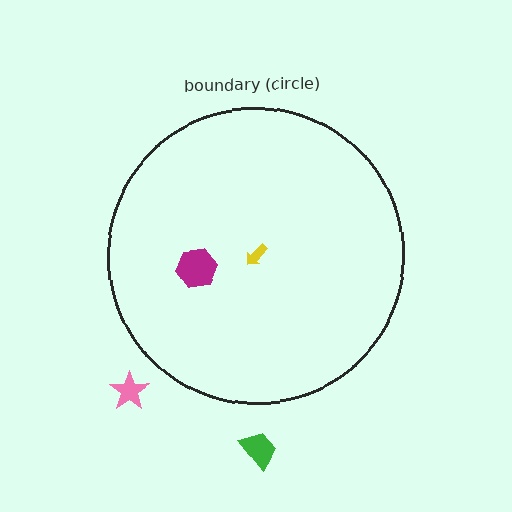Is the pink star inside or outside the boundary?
Outside.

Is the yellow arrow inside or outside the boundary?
Inside.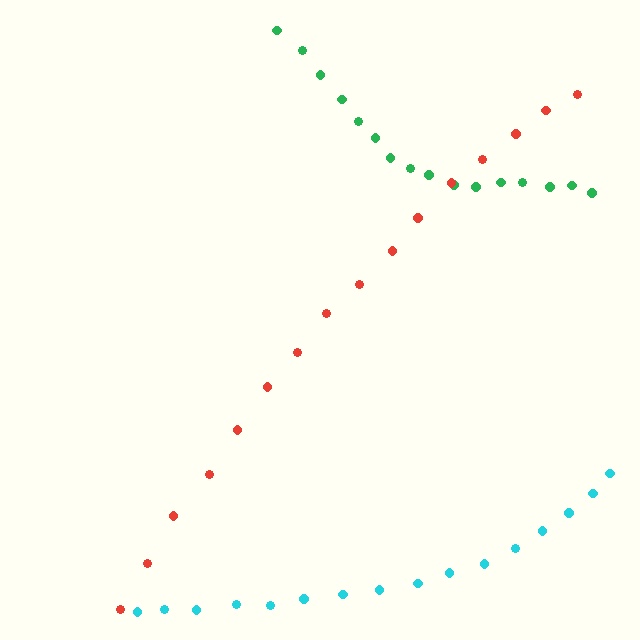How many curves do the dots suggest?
There are 3 distinct paths.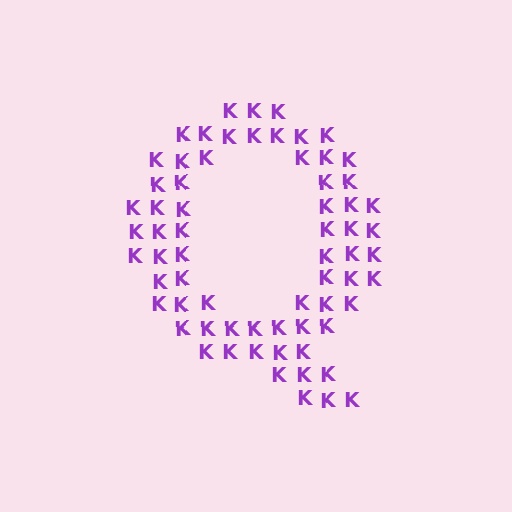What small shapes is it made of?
It is made of small letter K's.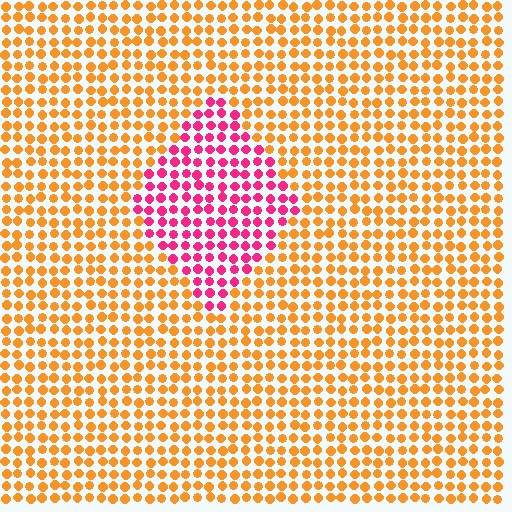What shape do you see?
I see a diamond.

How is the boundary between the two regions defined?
The boundary is defined purely by a slight shift in hue (about 59 degrees). Spacing, size, and orientation are identical on both sides.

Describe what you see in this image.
The image is filled with small orange elements in a uniform arrangement. A diamond-shaped region is visible where the elements are tinted to a slightly different hue, forming a subtle color boundary.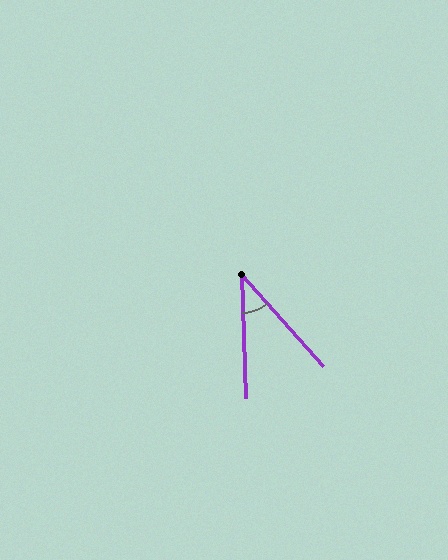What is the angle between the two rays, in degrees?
Approximately 40 degrees.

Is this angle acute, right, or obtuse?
It is acute.